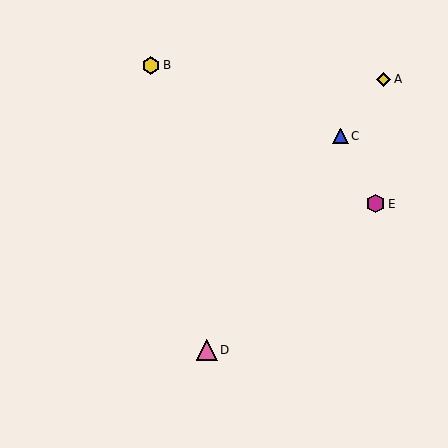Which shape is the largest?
The pink triangle (labeled D) is the largest.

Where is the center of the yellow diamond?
The center of the yellow diamond is at (384, 79).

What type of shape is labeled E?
Shape E is a magenta hexagon.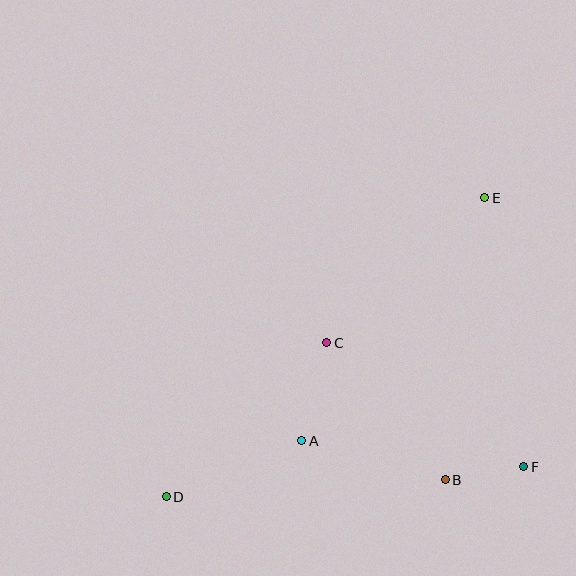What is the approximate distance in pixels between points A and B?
The distance between A and B is approximately 149 pixels.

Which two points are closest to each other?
Points B and F are closest to each other.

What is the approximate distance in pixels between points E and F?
The distance between E and F is approximately 272 pixels.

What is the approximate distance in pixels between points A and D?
The distance between A and D is approximately 147 pixels.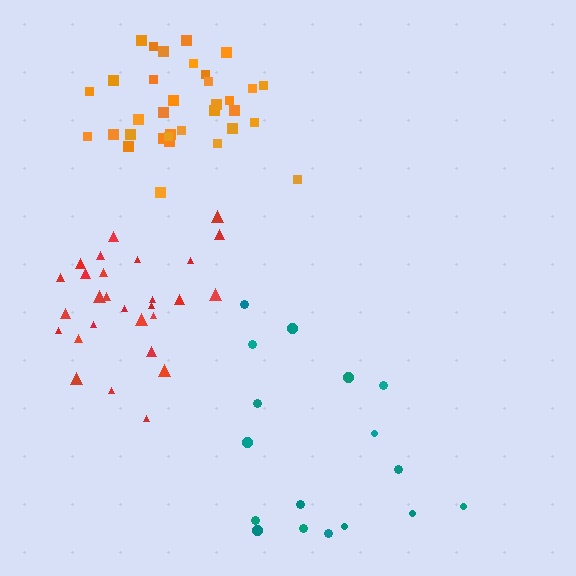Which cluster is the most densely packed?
Orange.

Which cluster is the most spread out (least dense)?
Teal.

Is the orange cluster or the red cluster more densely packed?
Orange.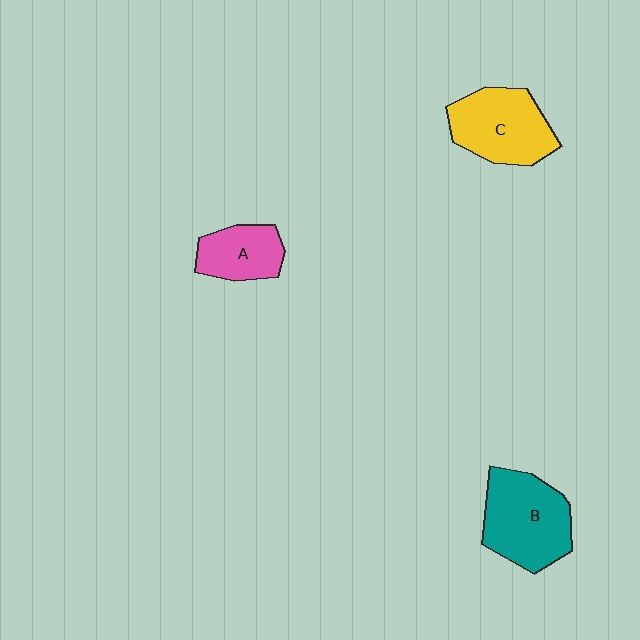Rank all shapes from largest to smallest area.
From largest to smallest: B (teal), C (yellow), A (pink).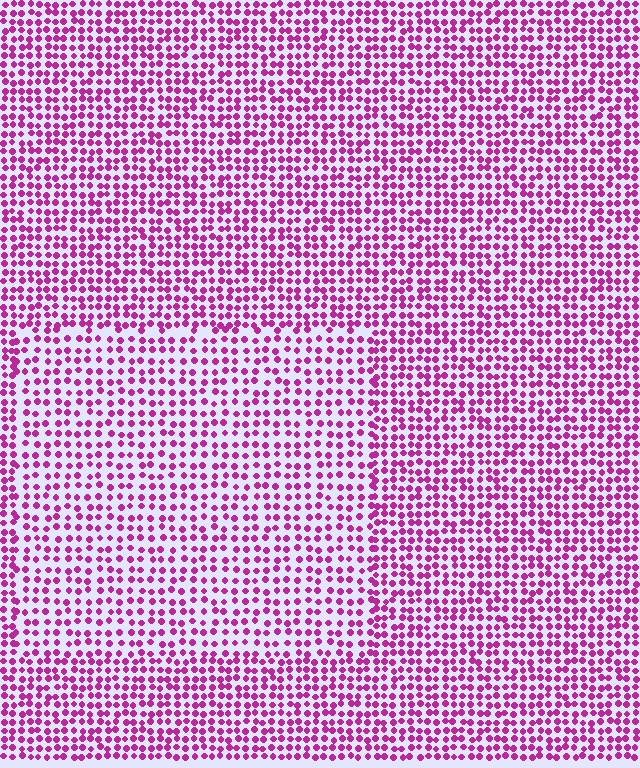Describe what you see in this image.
The image contains small magenta elements arranged at two different densities. A rectangle-shaped region is visible where the elements are less densely packed than the surrounding area.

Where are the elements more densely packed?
The elements are more densely packed outside the rectangle boundary.